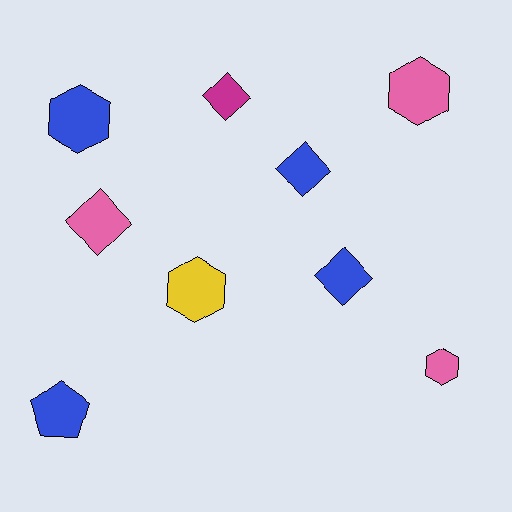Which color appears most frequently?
Blue, with 4 objects.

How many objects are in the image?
There are 9 objects.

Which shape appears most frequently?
Diamond, with 4 objects.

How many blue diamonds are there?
There are 2 blue diamonds.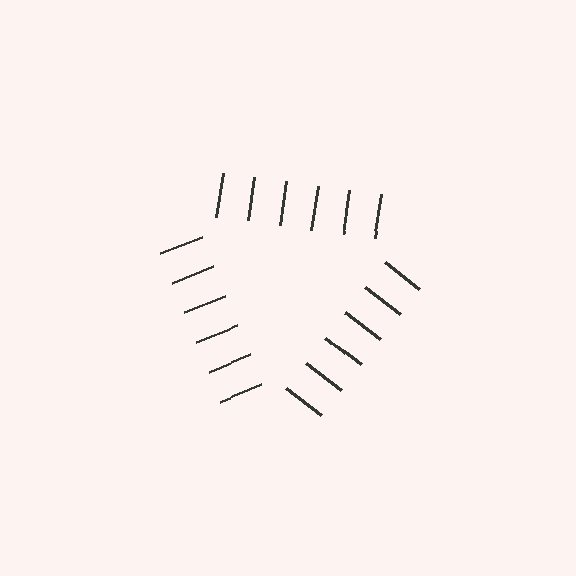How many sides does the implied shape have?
3 sides — the line-ends trace a triangle.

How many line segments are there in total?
18 — 6 along each of the 3 edges.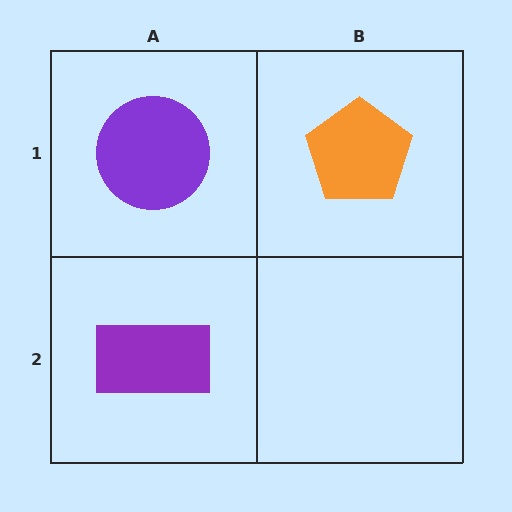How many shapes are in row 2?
1 shape.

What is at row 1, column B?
An orange pentagon.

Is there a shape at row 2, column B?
No, that cell is empty.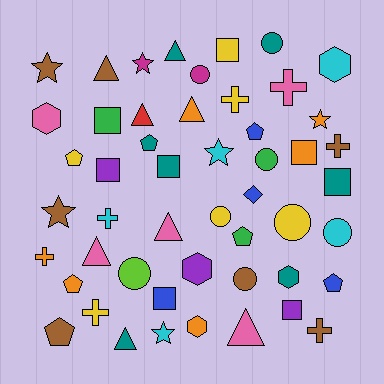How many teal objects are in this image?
There are 7 teal objects.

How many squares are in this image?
There are 8 squares.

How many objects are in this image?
There are 50 objects.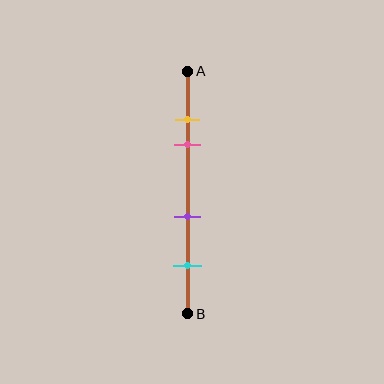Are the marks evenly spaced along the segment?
No, the marks are not evenly spaced.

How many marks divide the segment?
There are 4 marks dividing the segment.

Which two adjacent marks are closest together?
The yellow and pink marks are the closest adjacent pair.